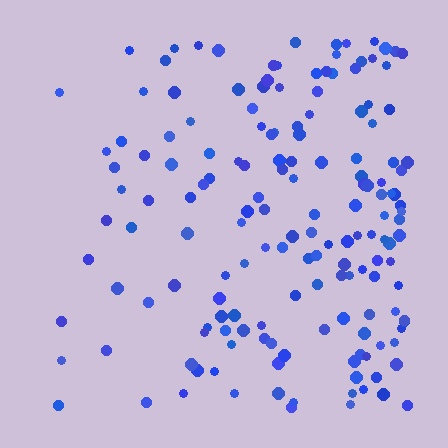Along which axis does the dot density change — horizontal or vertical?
Horizontal.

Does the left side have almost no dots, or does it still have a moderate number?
Still a moderate number, just noticeably fewer than the right.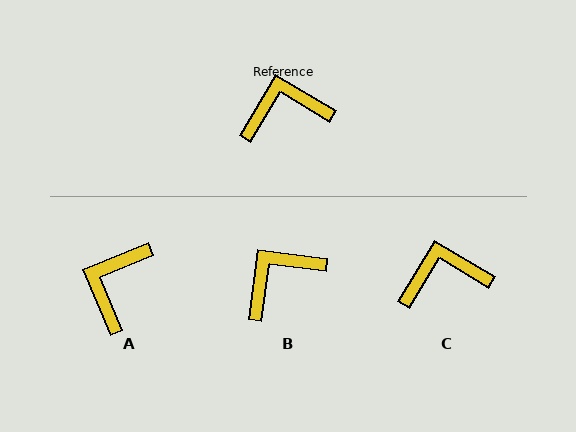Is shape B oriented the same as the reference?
No, it is off by about 24 degrees.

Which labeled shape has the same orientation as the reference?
C.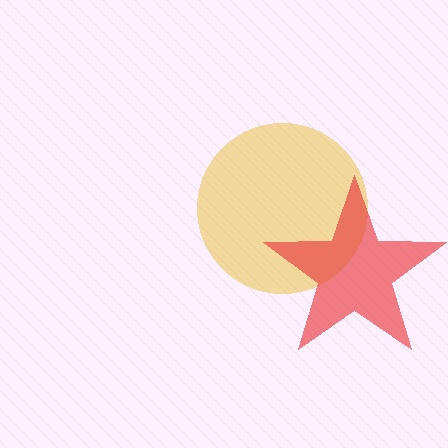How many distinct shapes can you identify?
There are 2 distinct shapes: a yellow circle, a red star.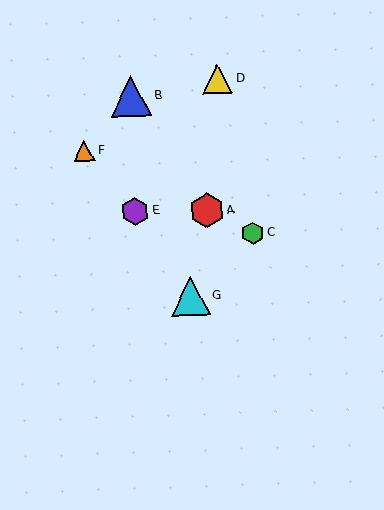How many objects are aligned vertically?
2 objects (B, E) are aligned vertically.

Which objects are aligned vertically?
Objects B, E are aligned vertically.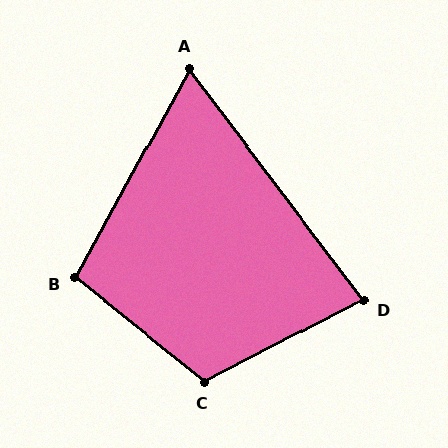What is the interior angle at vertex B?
Approximately 100 degrees (obtuse).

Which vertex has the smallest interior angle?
A, at approximately 66 degrees.